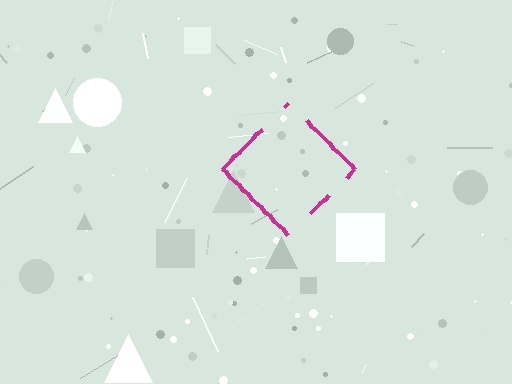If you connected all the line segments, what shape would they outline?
They would outline a diamond.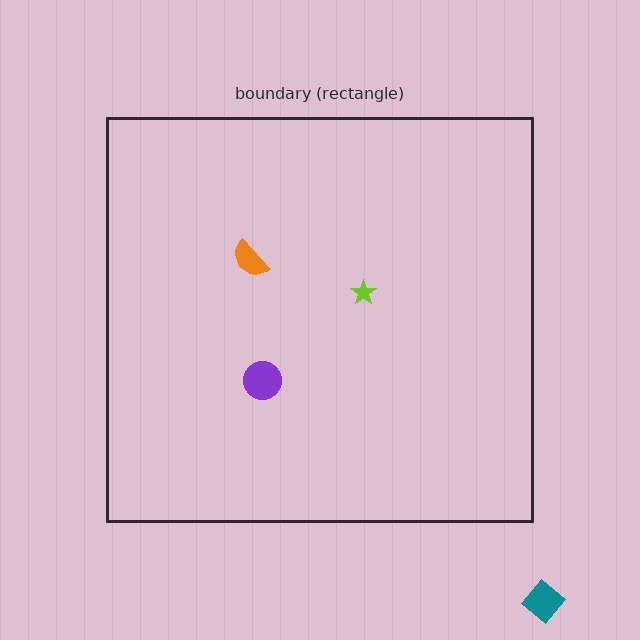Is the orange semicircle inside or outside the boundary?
Inside.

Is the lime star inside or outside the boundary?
Inside.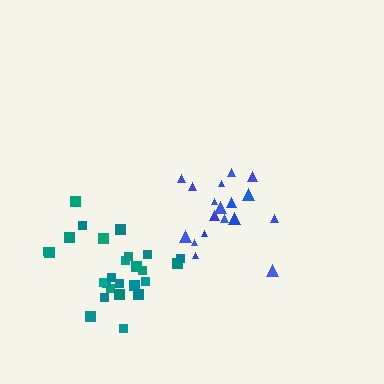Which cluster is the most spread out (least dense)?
Blue.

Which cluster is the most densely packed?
Teal.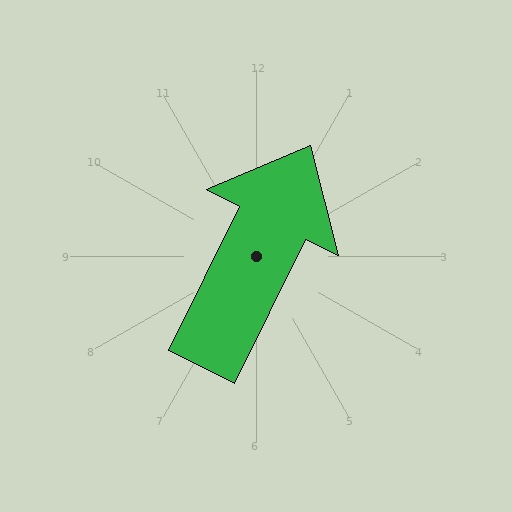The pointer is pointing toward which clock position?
Roughly 1 o'clock.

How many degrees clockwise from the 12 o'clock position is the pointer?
Approximately 26 degrees.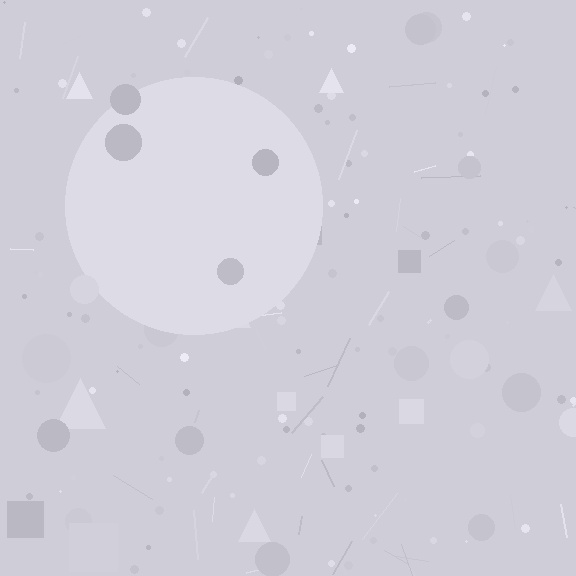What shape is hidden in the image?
A circle is hidden in the image.